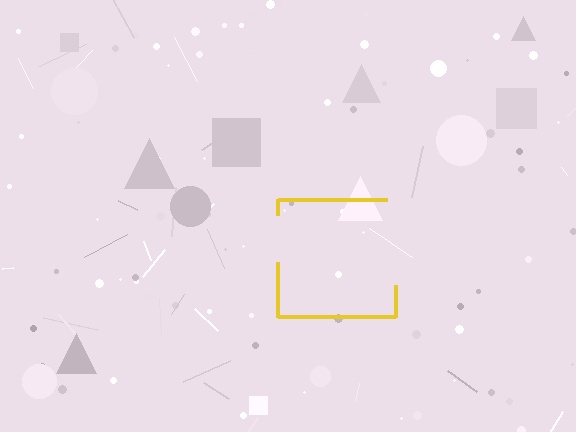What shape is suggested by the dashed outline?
The dashed outline suggests a square.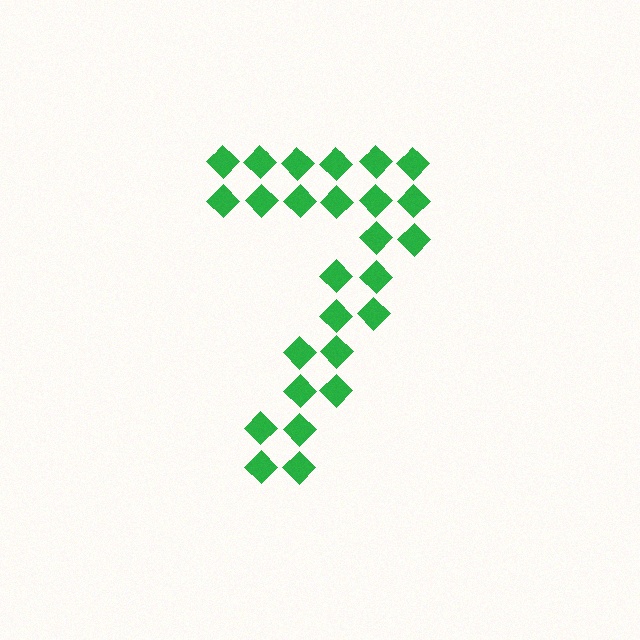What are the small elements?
The small elements are diamonds.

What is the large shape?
The large shape is the digit 7.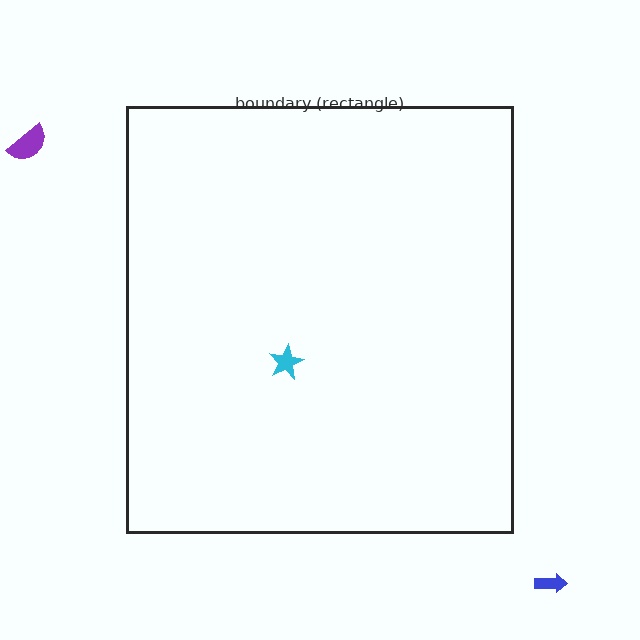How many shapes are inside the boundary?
1 inside, 2 outside.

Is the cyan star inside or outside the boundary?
Inside.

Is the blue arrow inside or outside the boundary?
Outside.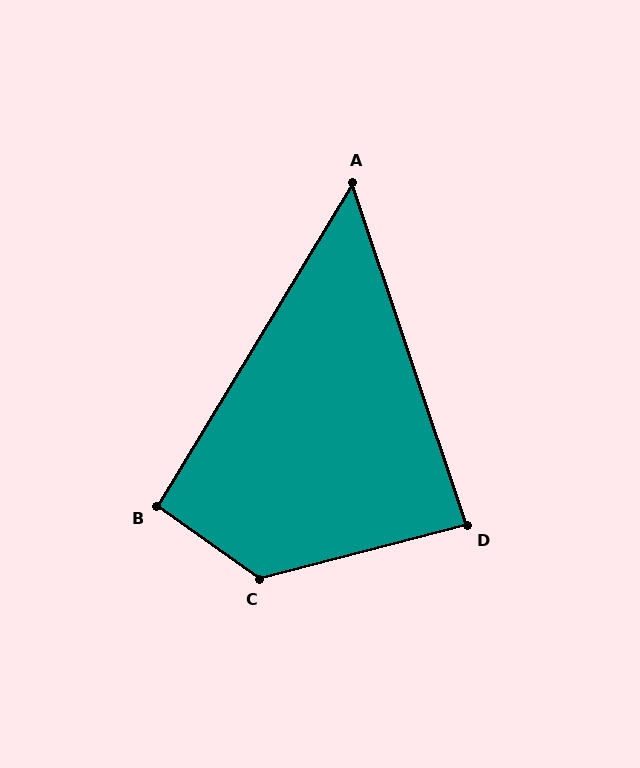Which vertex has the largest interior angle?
C, at approximately 130 degrees.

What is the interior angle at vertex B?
Approximately 94 degrees (approximately right).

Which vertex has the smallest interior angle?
A, at approximately 50 degrees.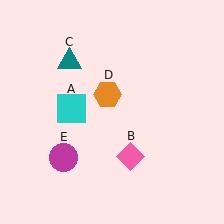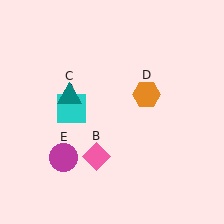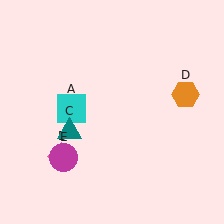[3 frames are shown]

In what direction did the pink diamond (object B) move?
The pink diamond (object B) moved left.